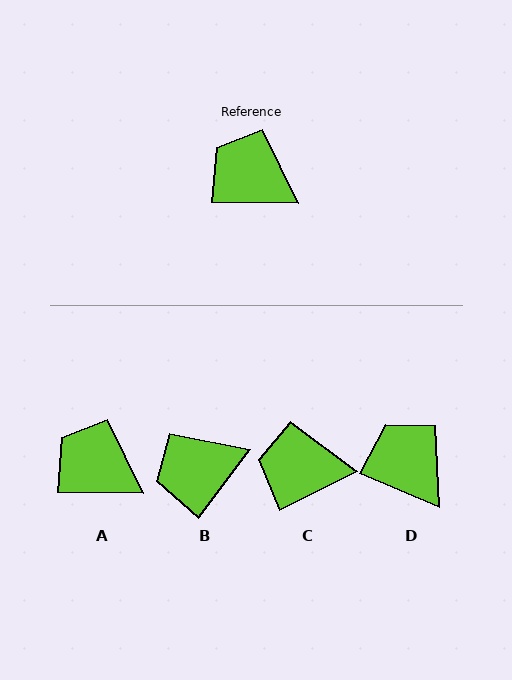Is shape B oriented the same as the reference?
No, it is off by about 53 degrees.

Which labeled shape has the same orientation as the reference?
A.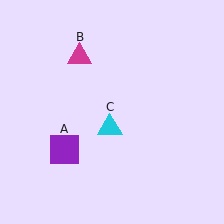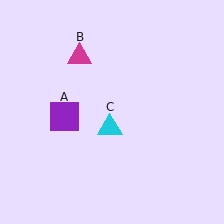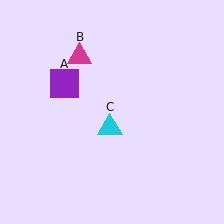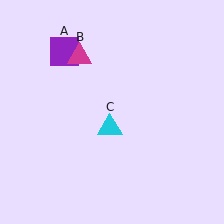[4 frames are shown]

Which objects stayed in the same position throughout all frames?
Magenta triangle (object B) and cyan triangle (object C) remained stationary.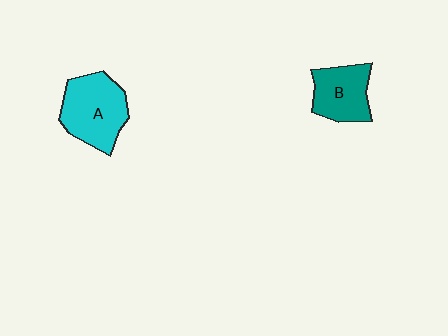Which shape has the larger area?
Shape A (cyan).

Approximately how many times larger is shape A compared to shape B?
Approximately 1.3 times.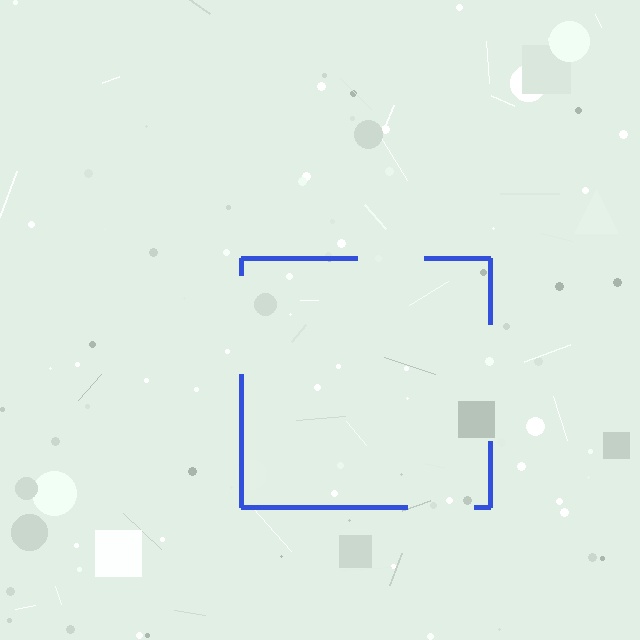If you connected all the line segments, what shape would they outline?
They would outline a square.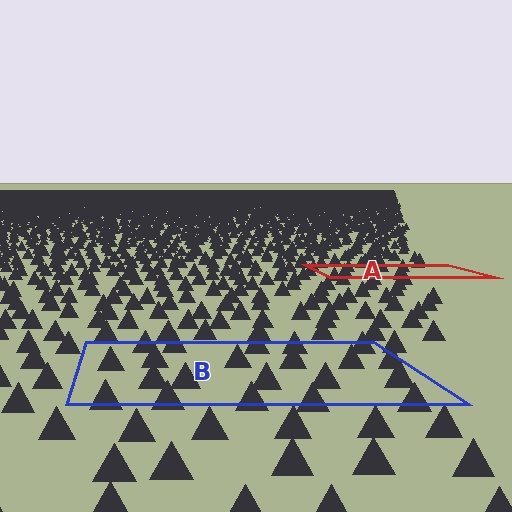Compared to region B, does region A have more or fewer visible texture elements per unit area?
Region A has more texture elements per unit area — they are packed more densely because it is farther away.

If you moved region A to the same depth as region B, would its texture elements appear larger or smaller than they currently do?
They would appear larger. At a closer depth, the same texture elements are projected at a bigger on-screen size.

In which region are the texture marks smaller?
The texture marks are smaller in region A, because it is farther away.